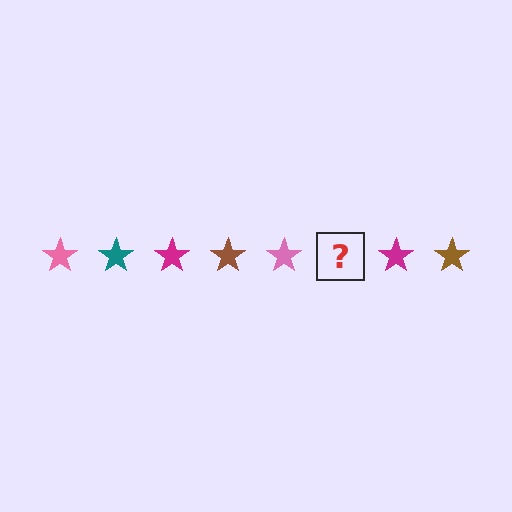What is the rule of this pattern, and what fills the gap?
The rule is that the pattern cycles through pink, teal, magenta, brown stars. The gap should be filled with a teal star.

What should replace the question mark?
The question mark should be replaced with a teal star.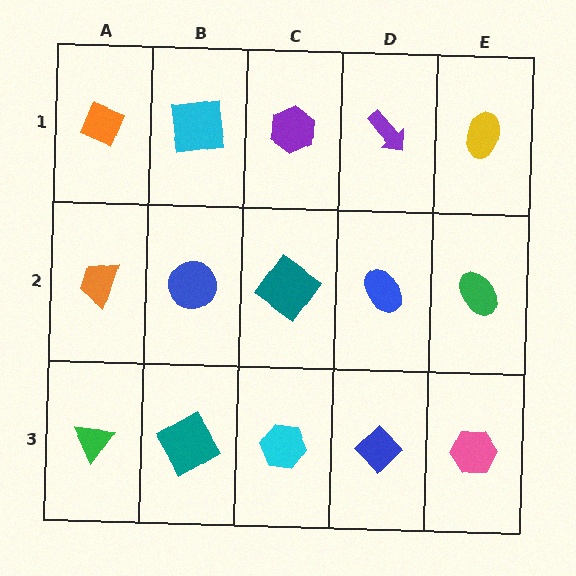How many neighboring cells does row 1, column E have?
2.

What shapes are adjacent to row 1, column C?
A teal diamond (row 2, column C), a cyan square (row 1, column B), a purple arrow (row 1, column D).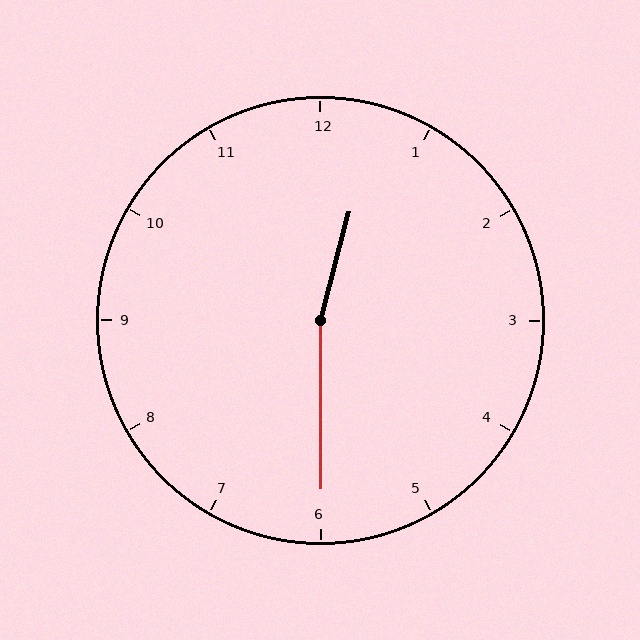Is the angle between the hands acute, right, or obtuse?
It is obtuse.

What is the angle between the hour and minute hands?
Approximately 165 degrees.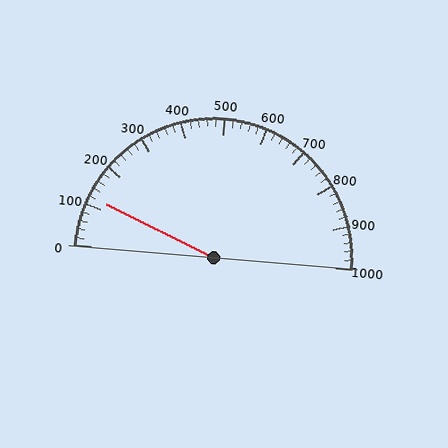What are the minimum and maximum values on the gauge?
The gauge ranges from 0 to 1000.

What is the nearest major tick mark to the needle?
The nearest major tick mark is 100.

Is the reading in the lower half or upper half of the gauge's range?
The reading is in the lower half of the range (0 to 1000).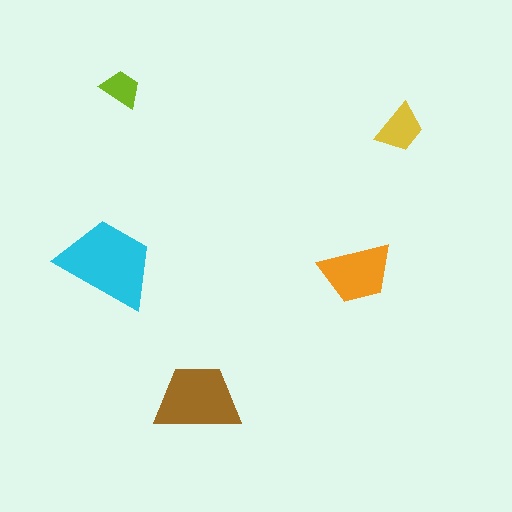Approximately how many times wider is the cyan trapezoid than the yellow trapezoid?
About 2 times wider.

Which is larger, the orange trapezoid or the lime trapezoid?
The orange one.